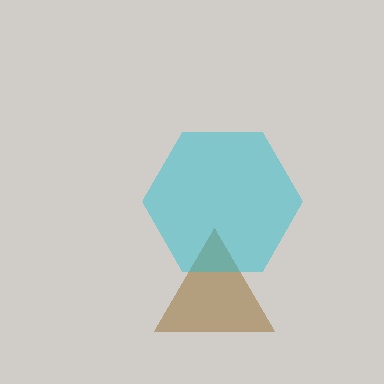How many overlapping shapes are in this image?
There are 2 overlapping shapes in the image.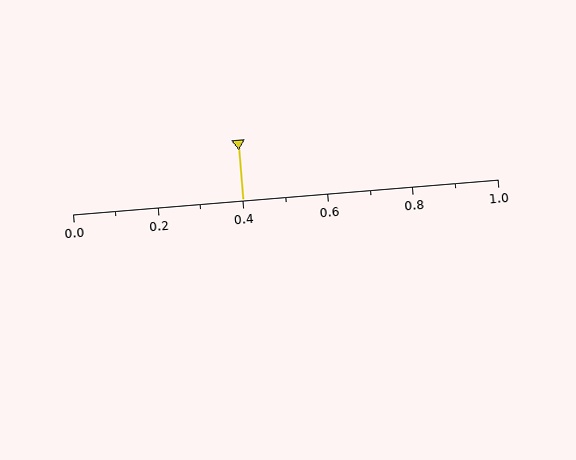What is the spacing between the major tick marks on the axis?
The major ticks are spaced 0.2 apart.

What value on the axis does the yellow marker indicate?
The marker indicates approximately 0.4.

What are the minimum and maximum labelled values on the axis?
The axis runs from 0.0 to 1.0.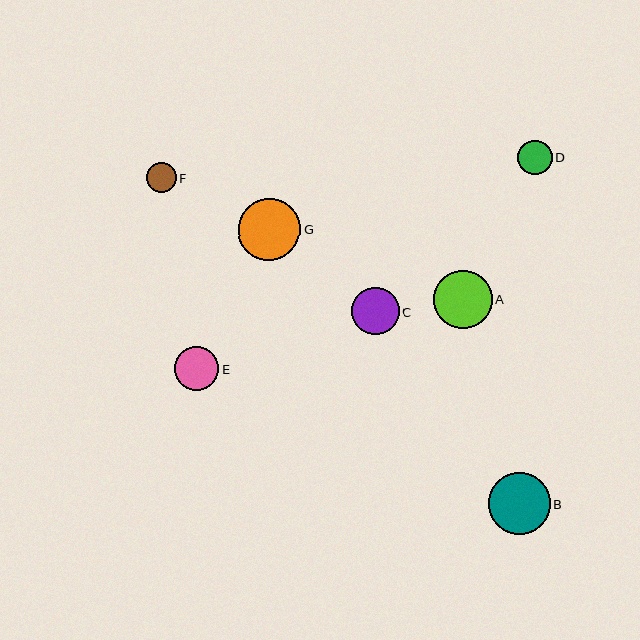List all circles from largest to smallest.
From largest to smallest: G, B, A, C, E, D, F.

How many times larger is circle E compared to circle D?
Circle E is approximately 1.3 times the size of circle D.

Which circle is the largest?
Circle G is the largest with a size of approximately 62 pixels.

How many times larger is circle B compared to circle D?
Circle B is approximately 1.8 times the size of circle D.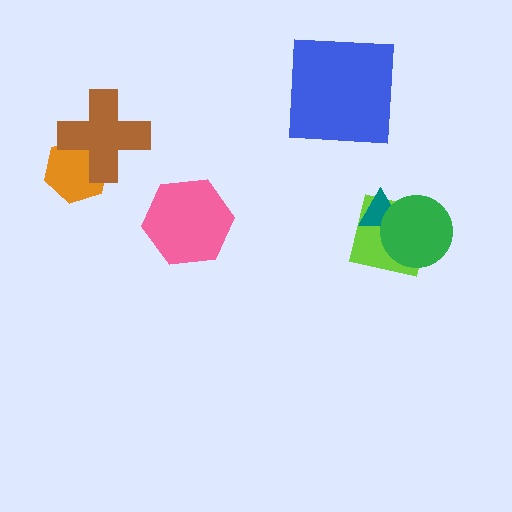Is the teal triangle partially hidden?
Yes, it is partially covered by another shape.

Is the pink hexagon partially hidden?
No, no other shape covers it.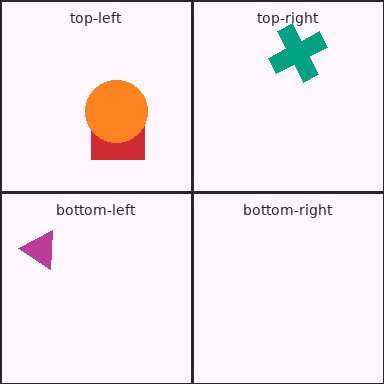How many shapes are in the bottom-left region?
1.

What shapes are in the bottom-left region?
The magenta triangle.